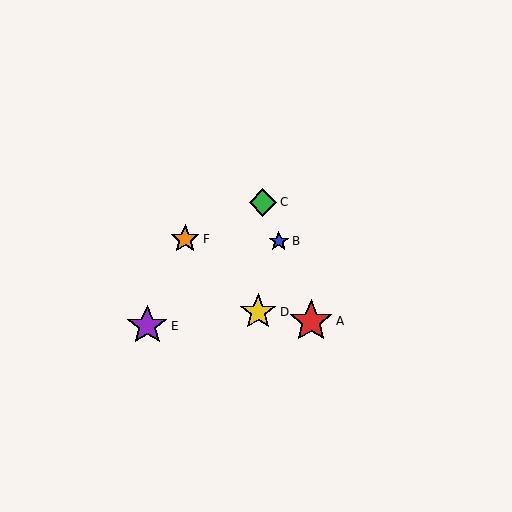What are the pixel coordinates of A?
Object A is at (311, 321).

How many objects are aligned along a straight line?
3 objects (A, B, C) are aligned along a straight line.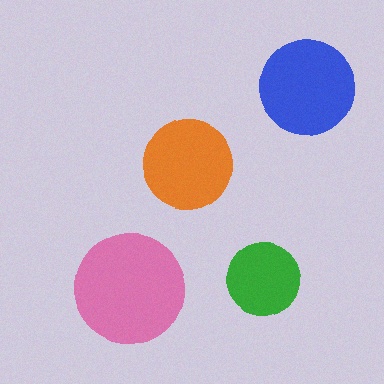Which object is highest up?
The blue circle is topmost.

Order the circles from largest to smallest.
the pink one, the blue one, the orange one, the green one.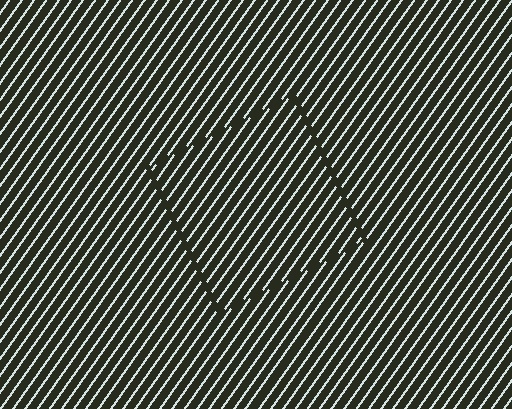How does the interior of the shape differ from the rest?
The interior of the shape contains the same grating, shifted by half a period — the contour is defined by the phase discontinuity where line-ends from the inner and outer gratings abut.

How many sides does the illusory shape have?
4 sides — the line-ends trace a square.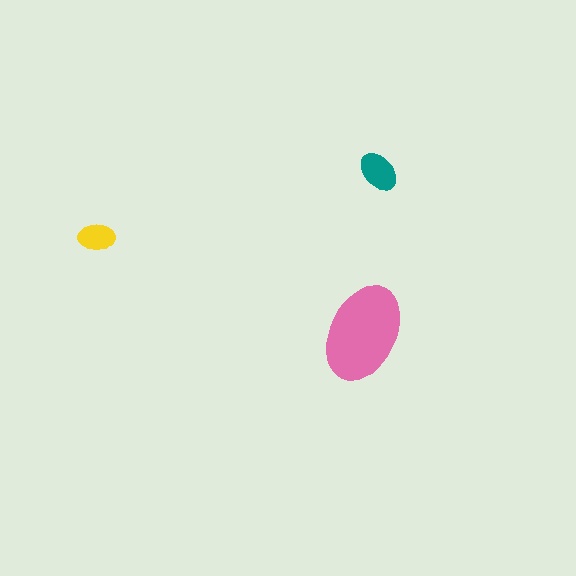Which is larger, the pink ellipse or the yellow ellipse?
The pink one.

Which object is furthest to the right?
The teal ellipse is rightmost.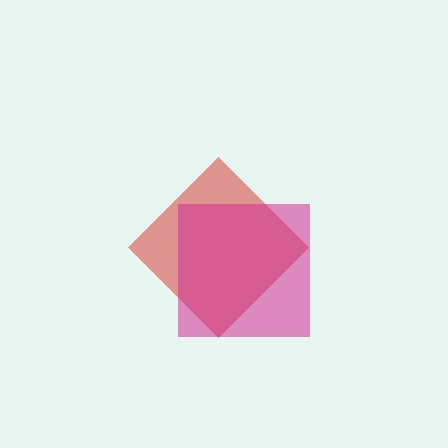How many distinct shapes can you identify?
There are 2 distinct shapes: a red diamond, a magenta square.